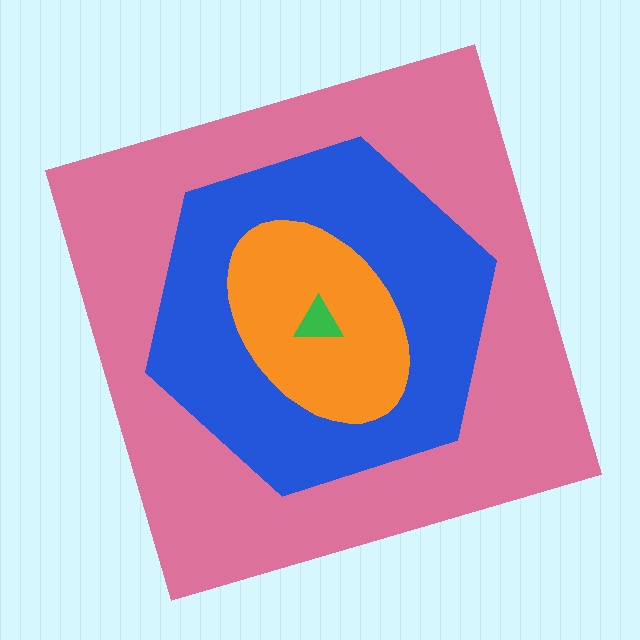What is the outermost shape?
The pink square.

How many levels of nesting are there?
4.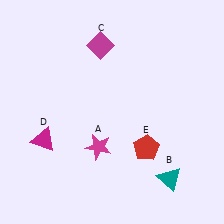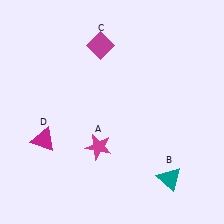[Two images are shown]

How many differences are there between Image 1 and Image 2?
There is 1 difference between the two images.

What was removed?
The red pentagon (E) was removed in Image 2.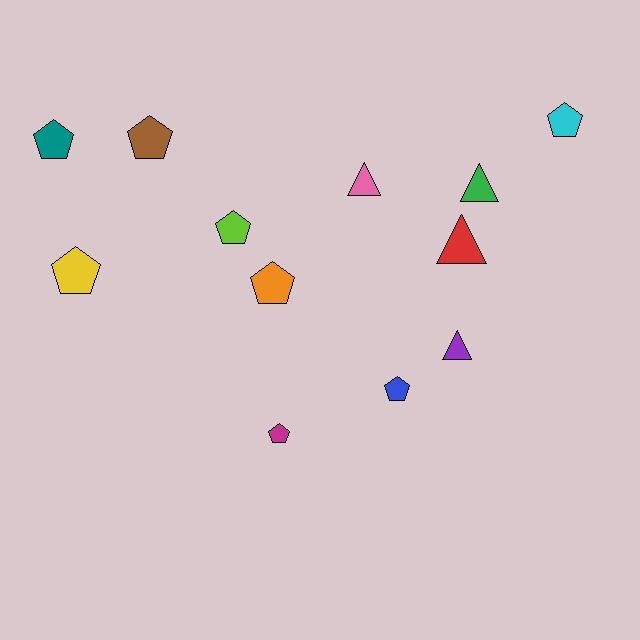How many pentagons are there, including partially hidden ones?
There are 8 pentagons.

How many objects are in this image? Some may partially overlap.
There are 12 objects.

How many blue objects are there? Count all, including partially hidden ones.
There is 1 blue object.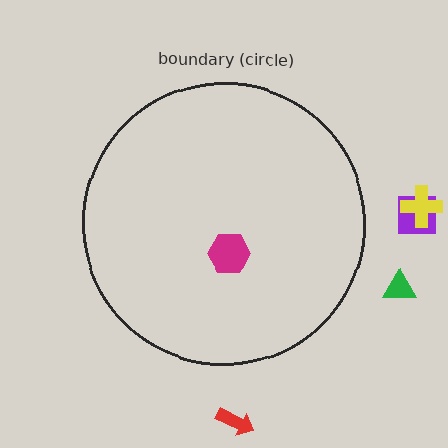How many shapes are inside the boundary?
1 inside, 4 outside.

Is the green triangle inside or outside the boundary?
Outside.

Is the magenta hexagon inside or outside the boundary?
Inside.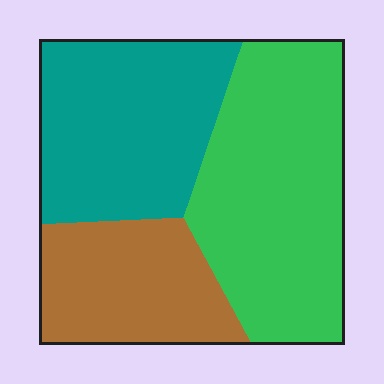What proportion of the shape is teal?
Teal takes up about one third (1/3) of the shape.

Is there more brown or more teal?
Teal.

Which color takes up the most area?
Green, at roughly 40%.